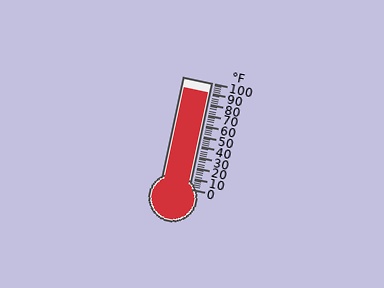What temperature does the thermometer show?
The thermometer shows approximately 90°F.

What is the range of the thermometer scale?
The thermometer scale ranges from 0°F to 100°F.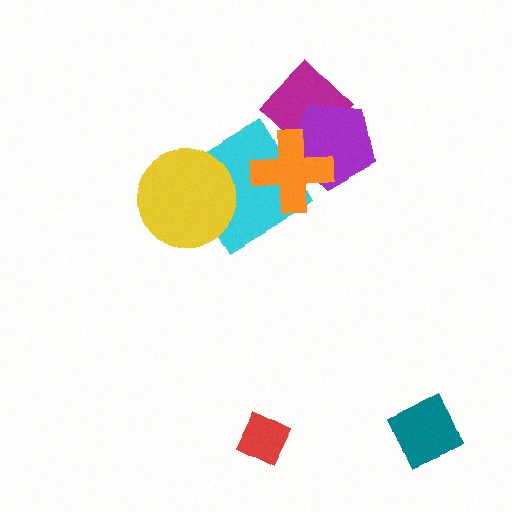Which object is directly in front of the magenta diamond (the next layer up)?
The purple pentagon is directly in front of the magenta diamond.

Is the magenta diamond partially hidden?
Yes, it is partially covered by another shape.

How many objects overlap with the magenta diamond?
2 objects overlap with the magenta diamond.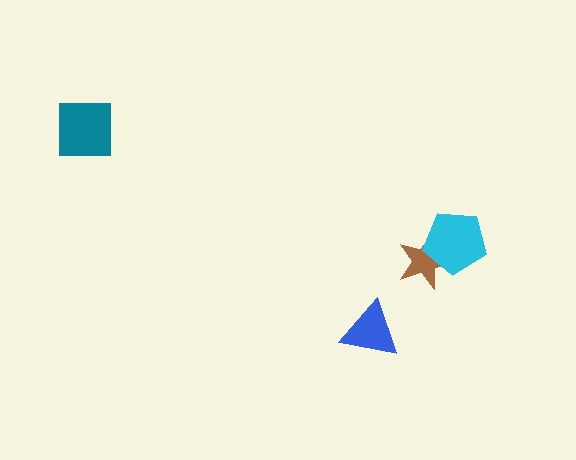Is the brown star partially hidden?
Yes, it is partially covered by another shape.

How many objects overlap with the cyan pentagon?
1 object overlaps with the cyan pentagon.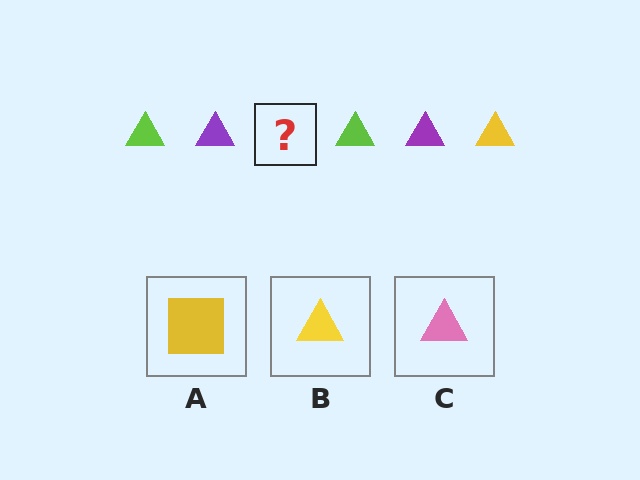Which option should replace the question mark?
Option B.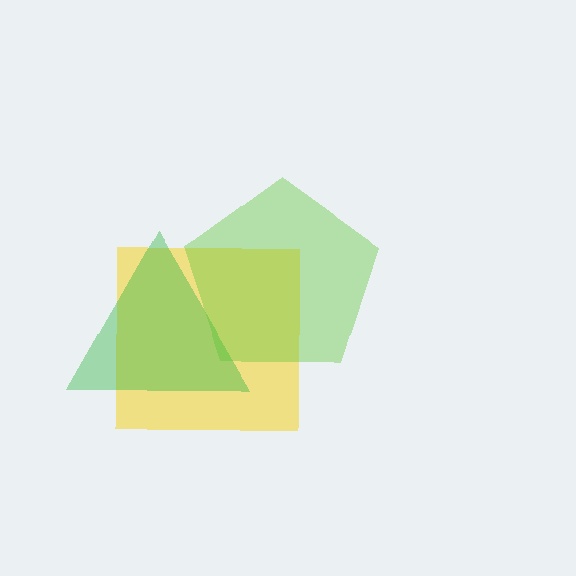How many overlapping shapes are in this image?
There are 3 overlapping shapes in the image.